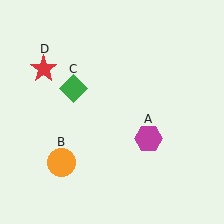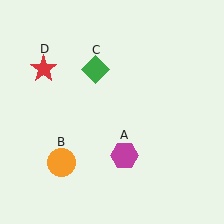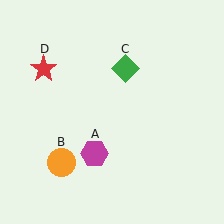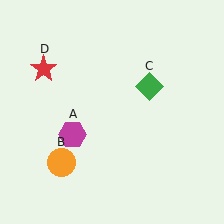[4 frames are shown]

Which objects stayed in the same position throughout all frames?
Orange circle (object B) and red star (object D) remained stationary.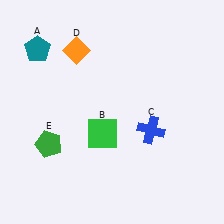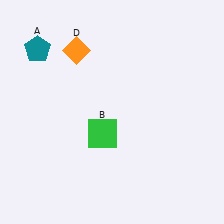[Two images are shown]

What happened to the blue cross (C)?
The blue cross (C) was removed in Image 2. It was in the bottom-right area of Image 1.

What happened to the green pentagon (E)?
The green pentagon (E) was removed in Image 2. It was in the bottom-left area of Image 1.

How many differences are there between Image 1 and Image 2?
There are 2 differences between the two images.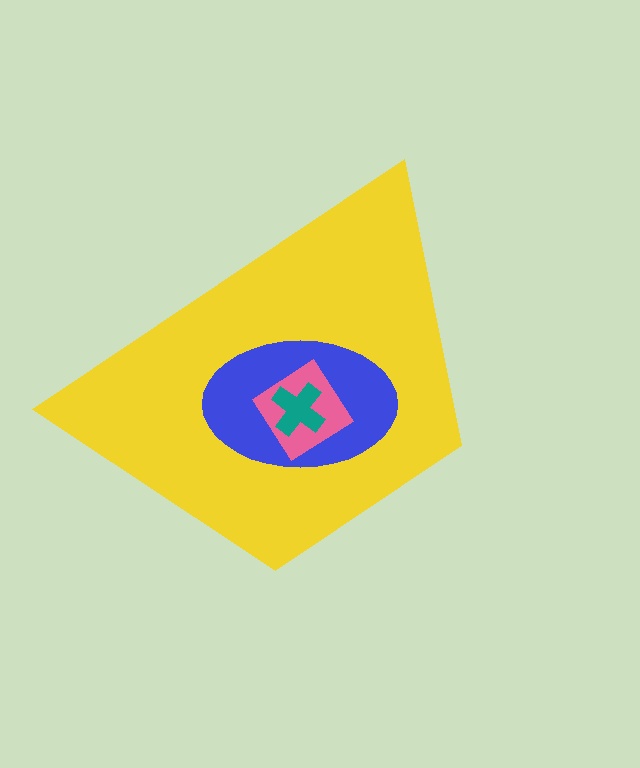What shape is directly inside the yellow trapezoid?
The blue ellipse.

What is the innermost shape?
The teal cross.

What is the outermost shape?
The yellow trapezoid.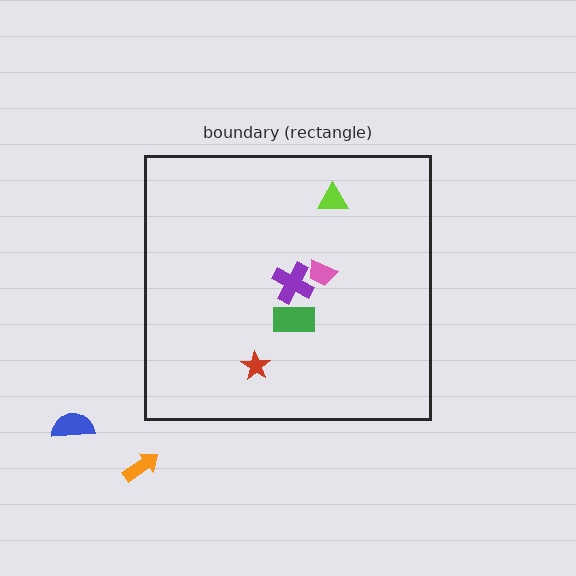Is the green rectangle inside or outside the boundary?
Inside.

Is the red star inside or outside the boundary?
Inside.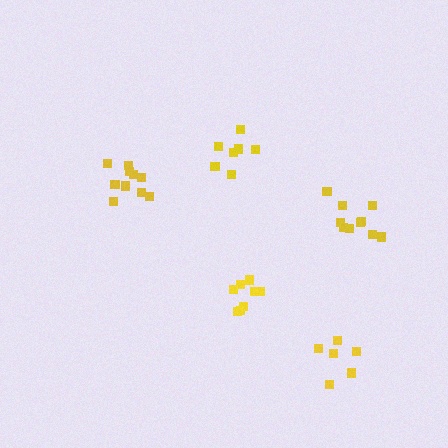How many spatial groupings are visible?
There are 5 spatial groupings.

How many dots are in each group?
Group 1: 7 dots, Group 2: 6 dots, Group 3: 8 dots, Group 4: 10 dots, Group 5: 10 dots (41 total).